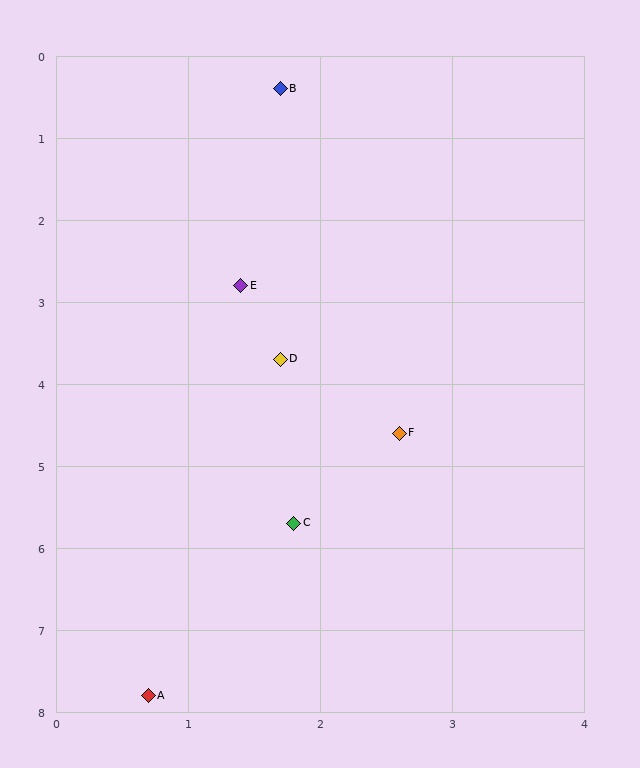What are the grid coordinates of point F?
Point F is at approximately (2.6, 4.6).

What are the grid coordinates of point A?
Point A is at approximately (0.7, 7.8).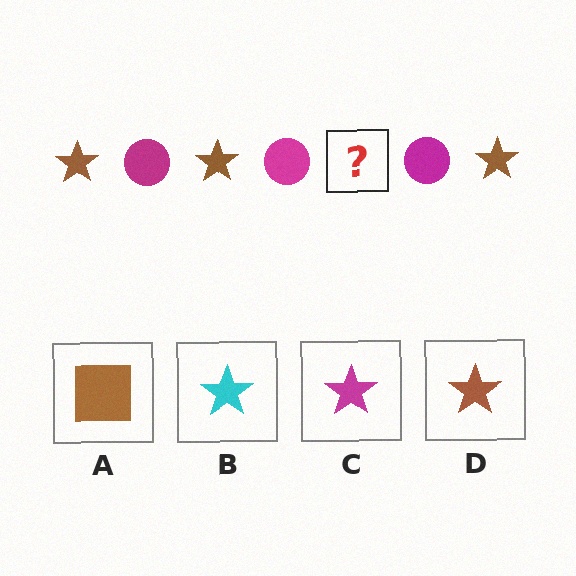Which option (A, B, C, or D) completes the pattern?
D.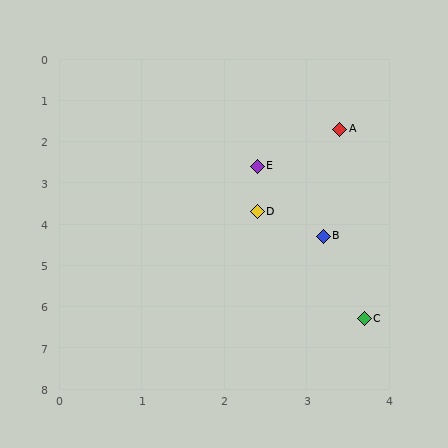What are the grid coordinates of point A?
Point A is at approximately (3.4, 1.7).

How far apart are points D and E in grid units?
Points D and E are about 1.1 grid units apart.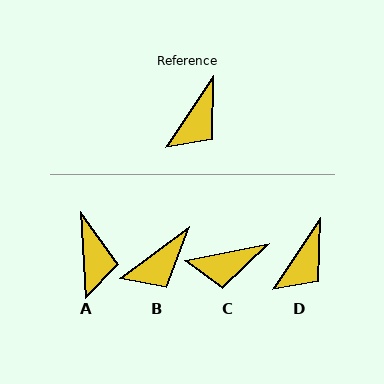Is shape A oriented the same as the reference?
No, it is off by about 37 degrees.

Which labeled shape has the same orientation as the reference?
D.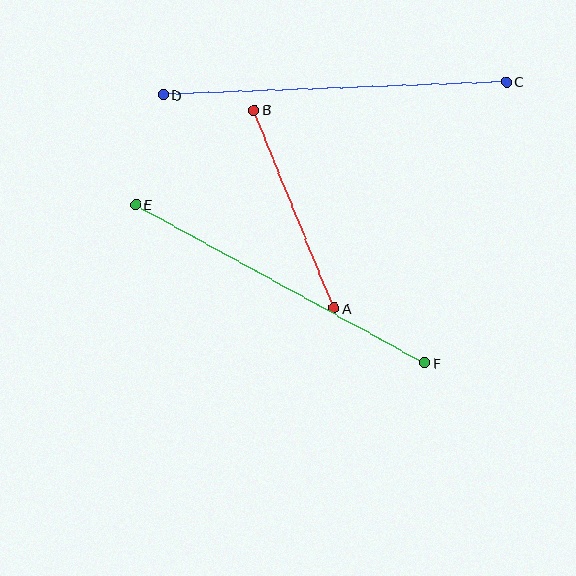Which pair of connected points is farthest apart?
Points C and D are farthest apart.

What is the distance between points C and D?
The distance is approximately 344 pixels.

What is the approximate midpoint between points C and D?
The midpoint is at approximately (335, 88) pixels.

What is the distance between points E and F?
The distance is approximately 329 pixels.